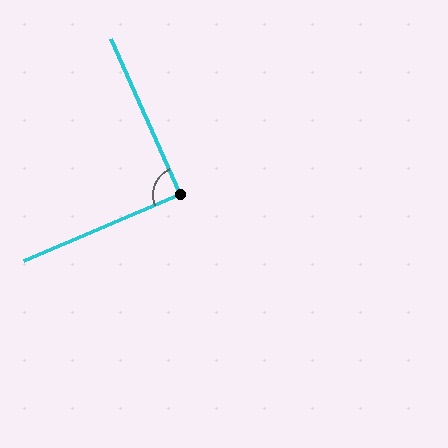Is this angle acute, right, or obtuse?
It is approximately a right angle.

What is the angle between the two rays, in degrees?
Approximately 89 degrees.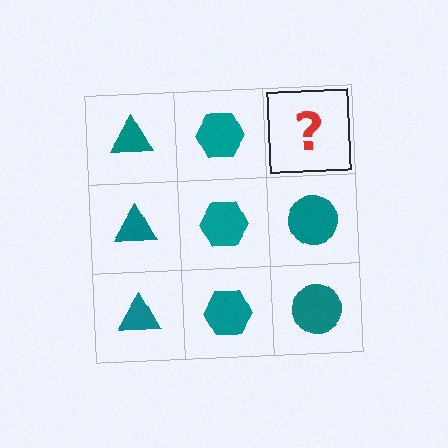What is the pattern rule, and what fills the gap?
The rule is that each column has a consistent shape. The gap should be filled with a teal circle.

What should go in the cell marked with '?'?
The missing cell should contain a teal circle.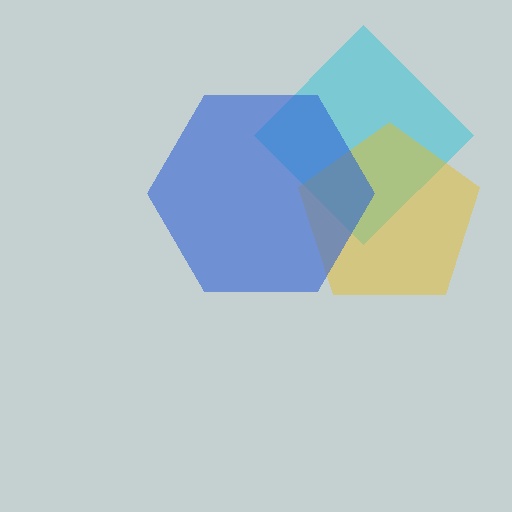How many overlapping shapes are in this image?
There are 3 overlapping shapes in the image.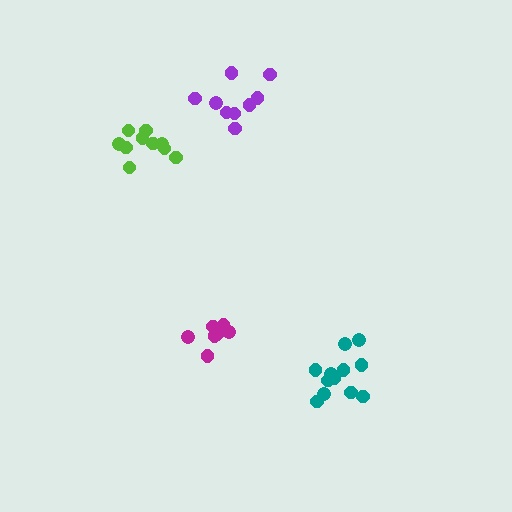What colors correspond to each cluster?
The clusters are colored: purple, lime, magenta, teal.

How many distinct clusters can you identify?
There are 4 distinct clusters.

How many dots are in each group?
Group 1: 9 dots, Group 2: 10 dots, Group 3: 7 dots, Group 4: 12 dots (38 total).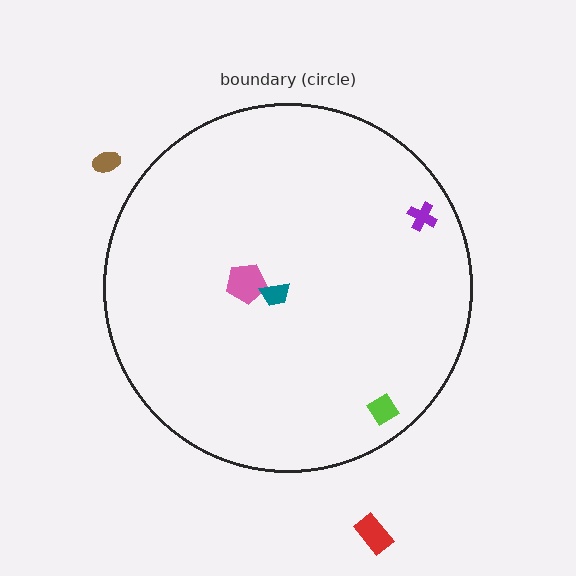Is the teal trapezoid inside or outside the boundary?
Inside.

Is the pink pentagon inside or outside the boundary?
Inside.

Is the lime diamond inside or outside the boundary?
Inside.